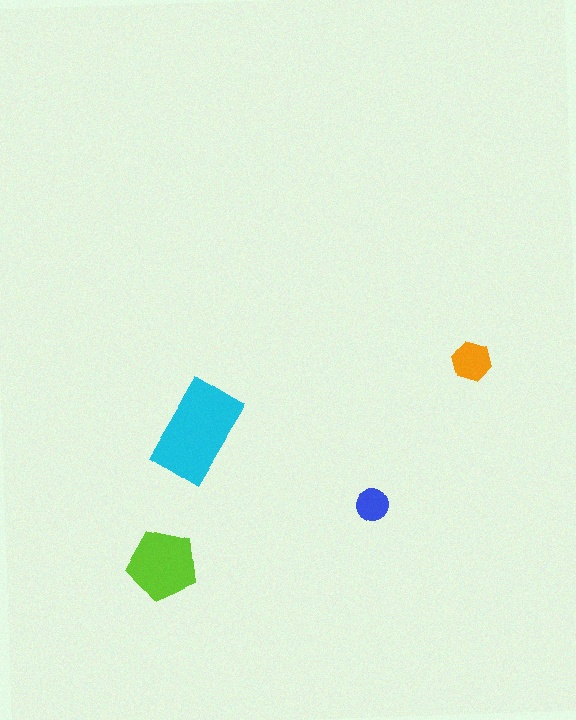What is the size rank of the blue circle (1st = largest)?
4th.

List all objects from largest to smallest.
The cyan rectangle, the lime pentagon, the orange hexagon, the blue circle.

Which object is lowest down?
The lime pentagon is bottommost.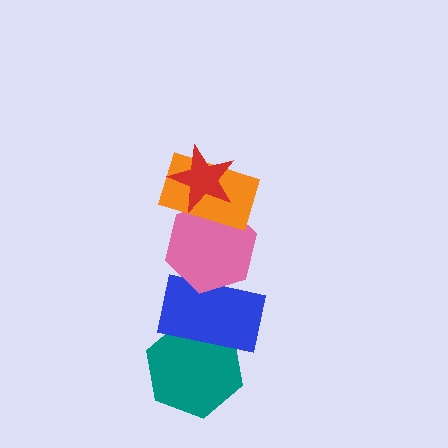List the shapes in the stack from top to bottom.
From top to bottom: the red star, the orange rectangle, the pink hexagon, the blue rectangle, the teal hexagon.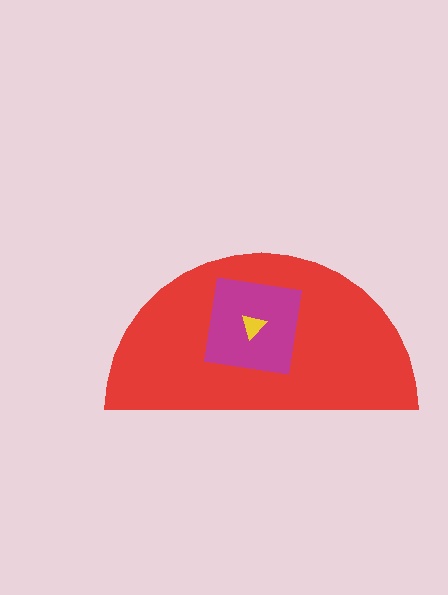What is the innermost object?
The yellow triangle.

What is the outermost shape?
The red semicircle.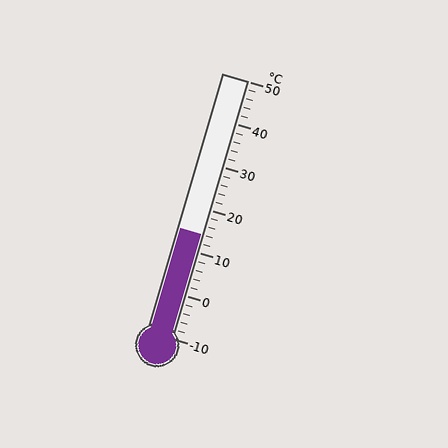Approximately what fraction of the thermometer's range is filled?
The thermometer is filled to approximately 40% of its range.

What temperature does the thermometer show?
The thermometer shows approximately 14°C.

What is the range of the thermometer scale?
The thermometer scale ranges from -10°C to 50°C.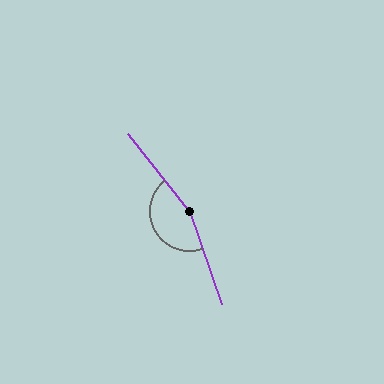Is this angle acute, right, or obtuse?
It is obtuse.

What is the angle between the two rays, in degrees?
Approximately 161 degrees.